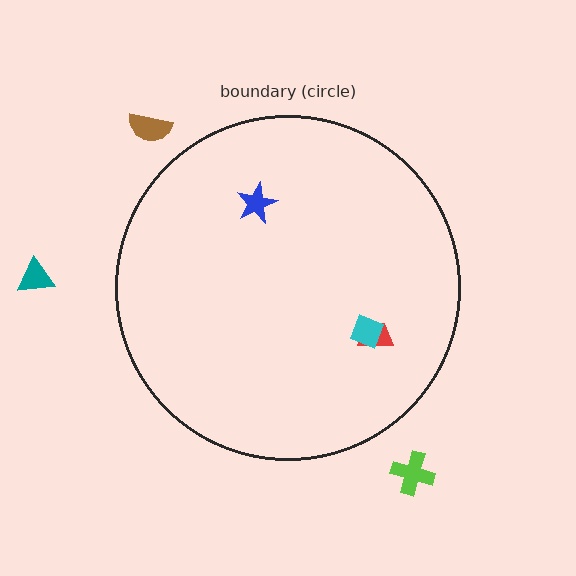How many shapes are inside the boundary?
3 inside, 3 outside.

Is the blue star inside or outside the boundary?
Inside.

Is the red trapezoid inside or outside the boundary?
Inside.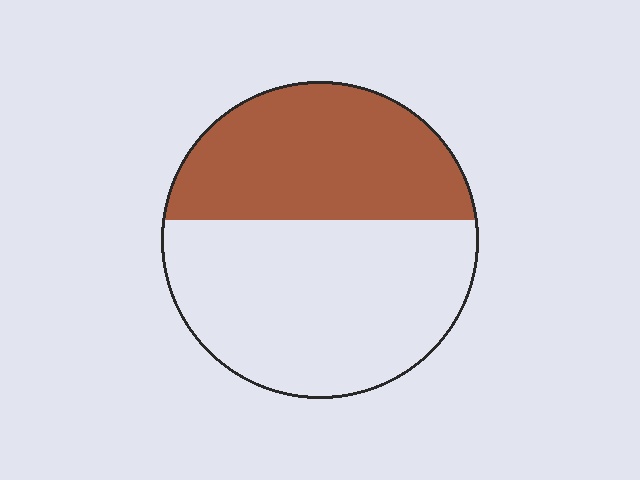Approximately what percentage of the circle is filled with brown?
Approximately 40%.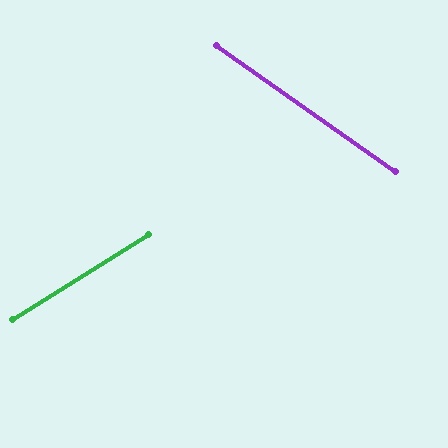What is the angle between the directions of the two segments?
Approximately 67 degrees.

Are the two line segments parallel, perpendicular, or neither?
Neither parallel nor perpendicular — they differ by about 67°.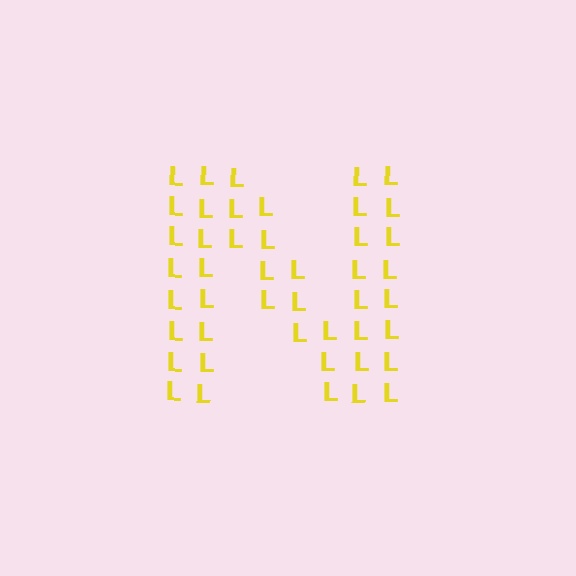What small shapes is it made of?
It is made of small letter L's.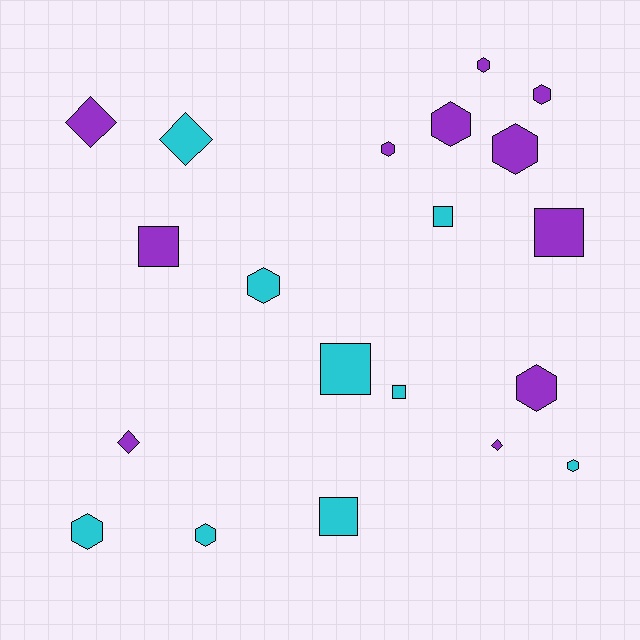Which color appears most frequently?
Purple, with 11 objects.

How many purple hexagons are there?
There are 6 purple hexagons.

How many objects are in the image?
There are 20 objects.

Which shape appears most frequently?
Hexagon, with 10 objects.